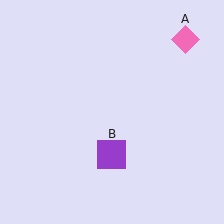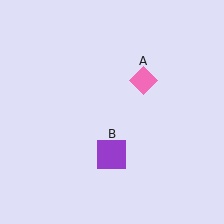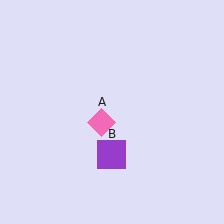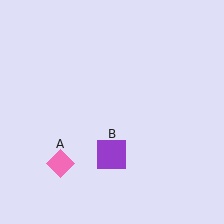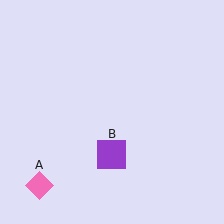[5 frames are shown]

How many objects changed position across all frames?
1 object changed position: pink diamond (object A).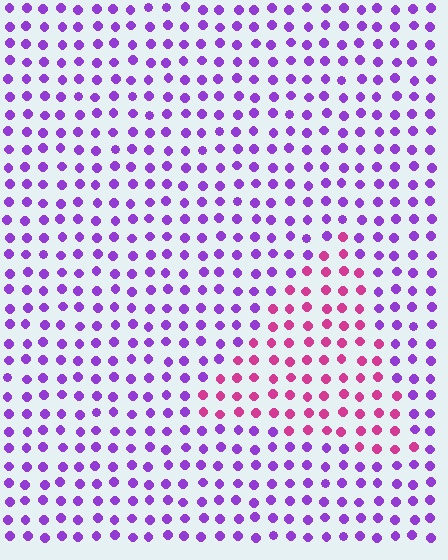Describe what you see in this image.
The image is filled with small purple elements in a uniform arrangement. A triangle-shaped region is visible where the elements are tinted to a slightly different hue, forming a subtle color boundary.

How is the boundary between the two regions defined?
The boundary is defined purely by a slight shift in hue (about 50 degrees). Spacing, size, and orientation are identical on both sides.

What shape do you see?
I see a triangle.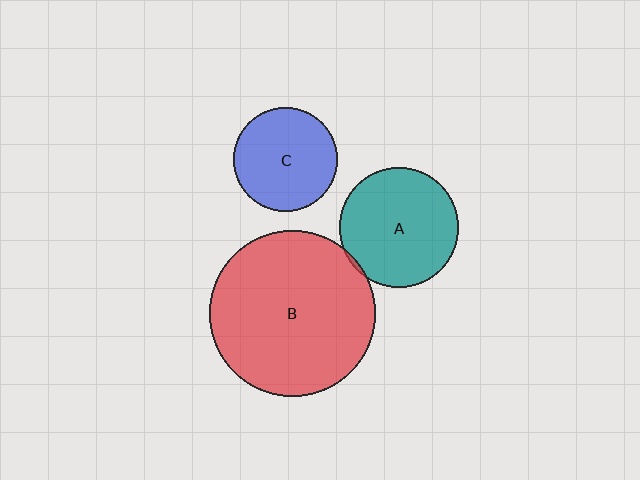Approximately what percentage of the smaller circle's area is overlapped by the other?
Approximately 5%.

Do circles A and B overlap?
Yes.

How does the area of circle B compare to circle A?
Approximately 1.9 times.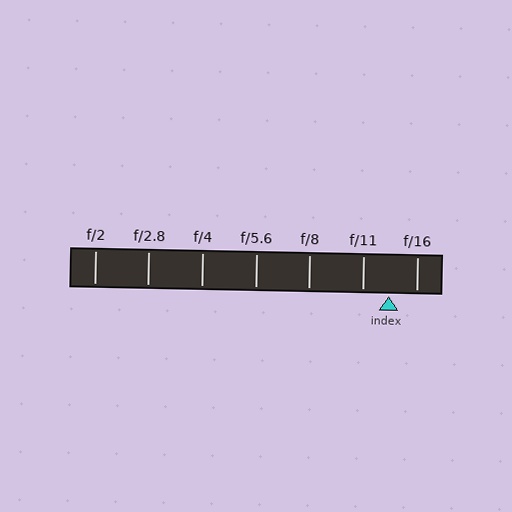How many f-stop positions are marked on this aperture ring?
There are 7 f-stop positions marked.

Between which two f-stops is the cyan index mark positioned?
The index mark is between f/11 and f/16.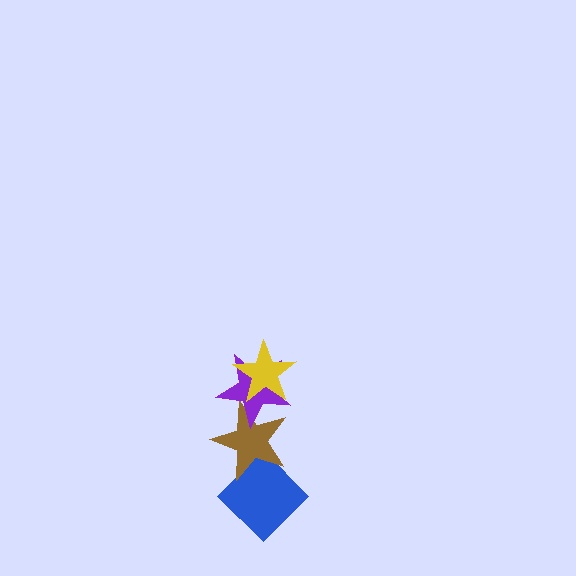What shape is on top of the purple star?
The yellow star is on top of the purple star.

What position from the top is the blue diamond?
The blue diamond is 4th from the top.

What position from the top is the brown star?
The brown star is 3rd from the top.